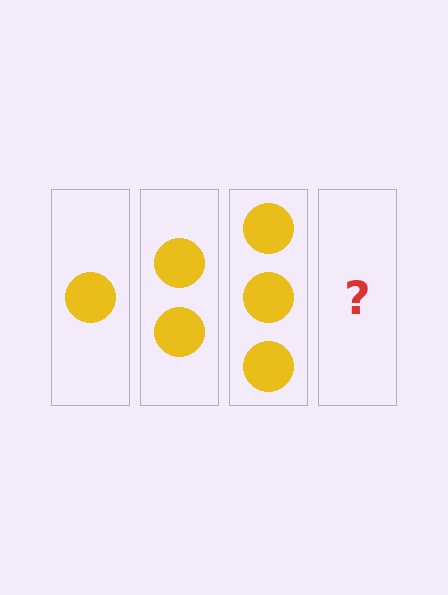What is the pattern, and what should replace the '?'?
The pattern is that each step adds one more circle. The '?' should be 4 circles.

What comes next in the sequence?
The next element should be 4 circles.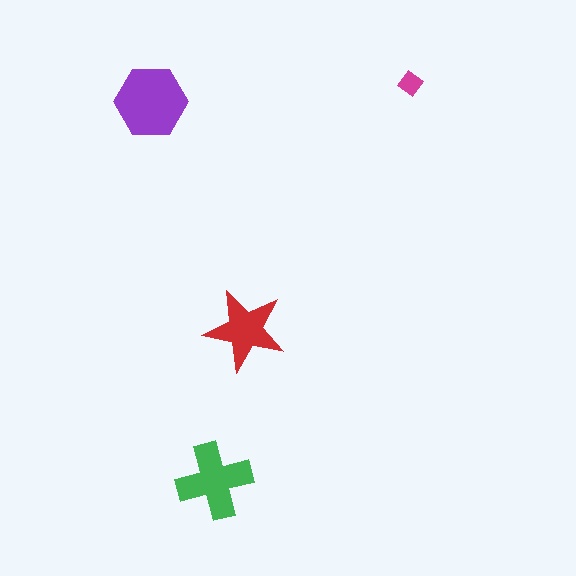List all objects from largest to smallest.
The purple hexagon, the green cross, the red star, the magenta diamond.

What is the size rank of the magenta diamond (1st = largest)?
4th.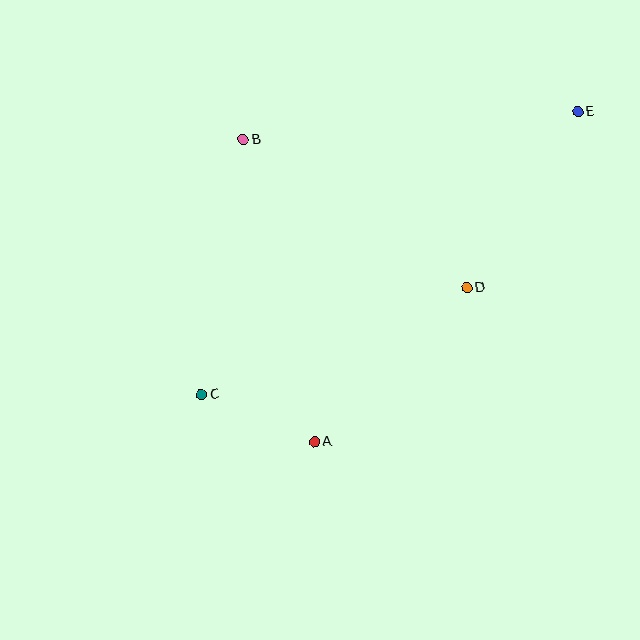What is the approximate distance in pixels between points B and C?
The distance between B and C is approximately 259 pixels.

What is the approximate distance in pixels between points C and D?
The distance between C and D is approximately 286 pixels.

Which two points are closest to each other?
Points A and C are closest to each other.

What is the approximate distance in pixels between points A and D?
The distance between A and D is approximately 217 pixels.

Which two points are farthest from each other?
Points C and E are farthest from each other.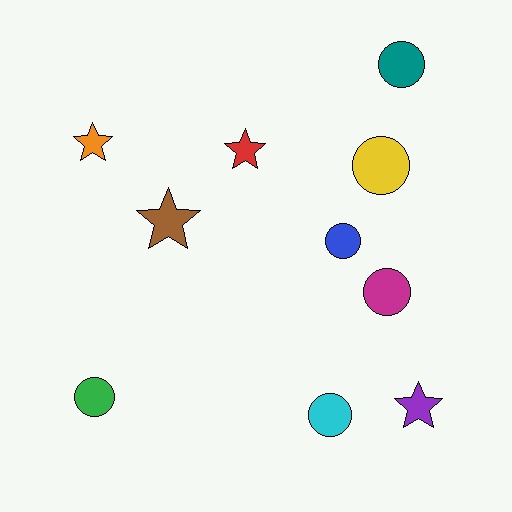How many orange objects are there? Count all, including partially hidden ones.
There is 1 orange object.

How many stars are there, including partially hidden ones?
There are 4 stars.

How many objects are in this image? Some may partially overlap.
There are 10 objects.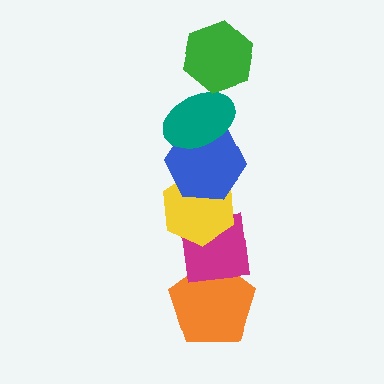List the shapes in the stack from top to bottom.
From top to bottom: the green hexagon, the teal ellipse, the blue hexagon, the yellow hexagon, the magenta square, the orange pentagon.